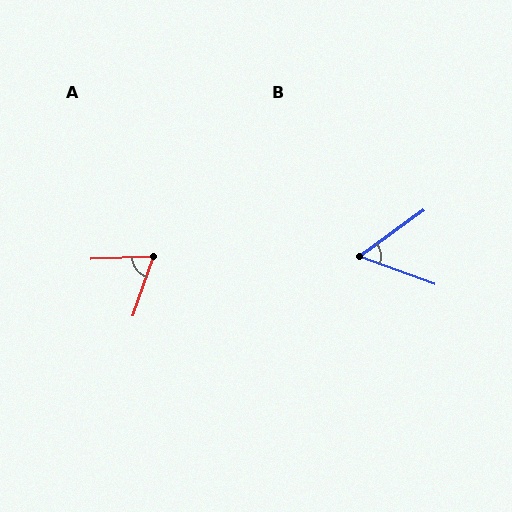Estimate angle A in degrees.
Approximately 69 degrees.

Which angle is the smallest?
B, at approximately 56 degrees.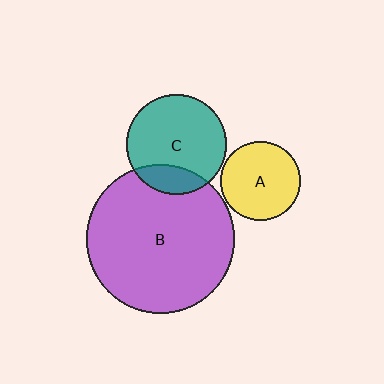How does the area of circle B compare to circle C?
Approximately 2.2 times.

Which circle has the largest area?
Circle B (purple).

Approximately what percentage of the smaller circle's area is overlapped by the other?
Approximately 20%.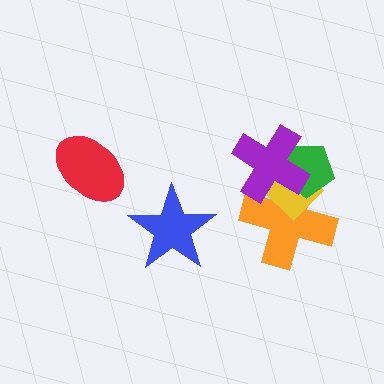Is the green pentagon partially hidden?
Yes, it is partially covered by another shape.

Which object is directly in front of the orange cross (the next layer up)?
The yellow diamond is directly in front of the orange cross.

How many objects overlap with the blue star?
0 objects overlap with the blue star.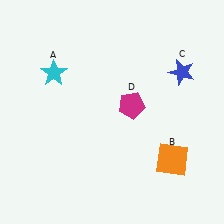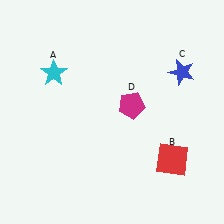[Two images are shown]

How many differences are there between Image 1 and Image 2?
There is 1 difference between the two images.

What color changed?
The square (B) changed from orange in Image 1 to red in Image 2.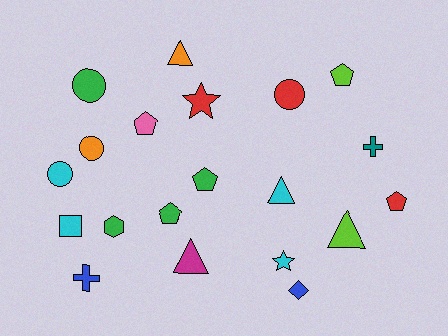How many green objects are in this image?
There are 4 green objects.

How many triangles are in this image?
There are 4 triangles.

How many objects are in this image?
There are 20 objects.